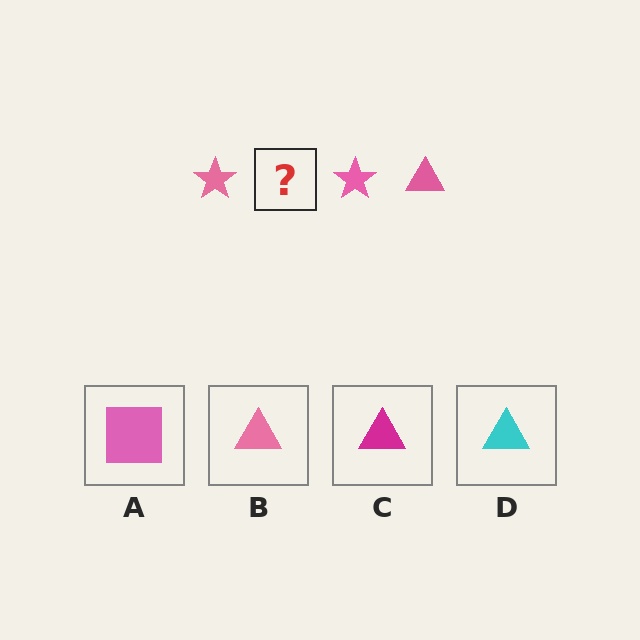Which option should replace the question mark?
Option B.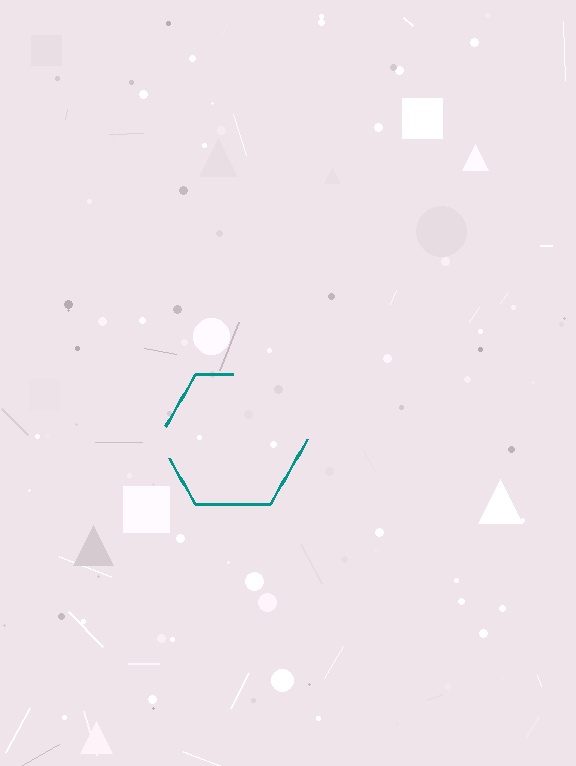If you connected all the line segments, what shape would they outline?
They would outline a hexagon.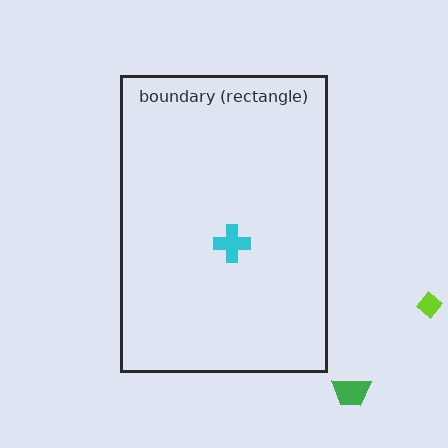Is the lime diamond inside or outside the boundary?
Outside.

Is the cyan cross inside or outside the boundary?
Inside.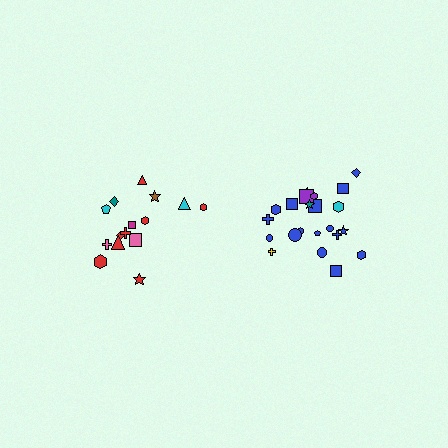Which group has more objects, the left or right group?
The right group.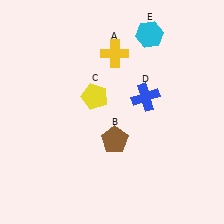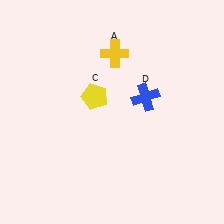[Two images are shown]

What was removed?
The cyan hexagon (E), the brown pentagon (B) were removed in Image 2.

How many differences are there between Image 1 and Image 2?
There are 2 differences between the two images.